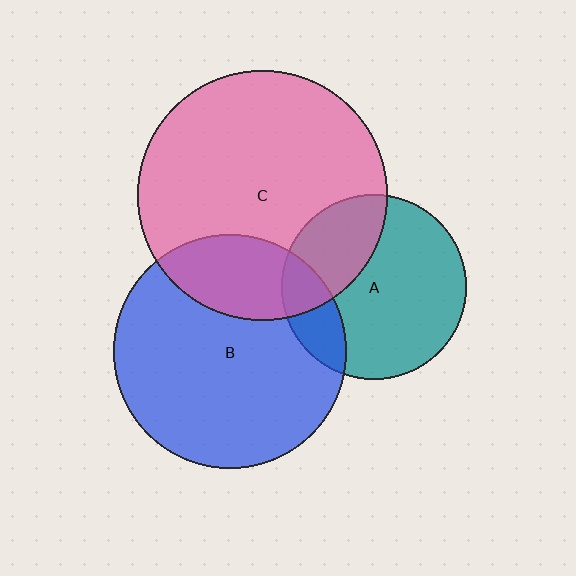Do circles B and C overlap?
Yes.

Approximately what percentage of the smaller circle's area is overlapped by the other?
Approximately 25%.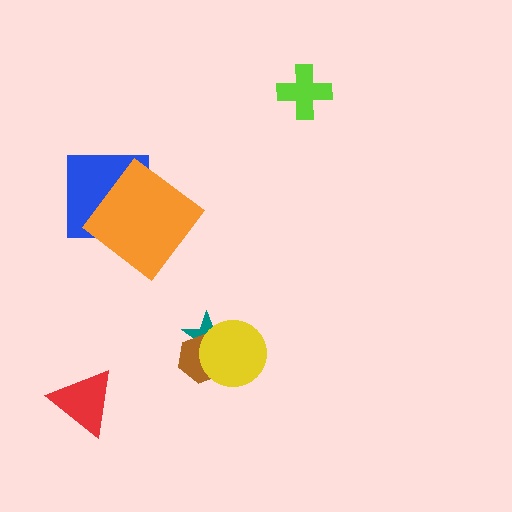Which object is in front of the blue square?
The orange diamond is in front of the blue square.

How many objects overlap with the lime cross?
0 objects overlap with the lime cross.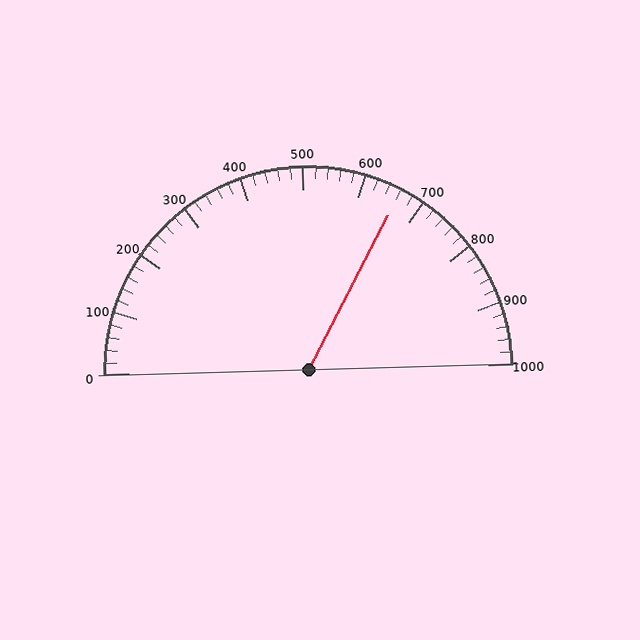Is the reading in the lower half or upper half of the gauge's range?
The reading is in the upper half of the range (0 to 1000).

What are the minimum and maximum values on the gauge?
The gauge ranges from 0 to 1000.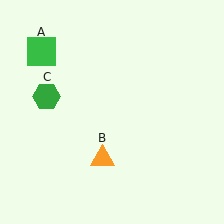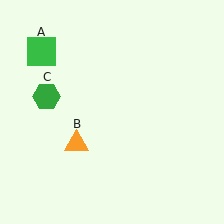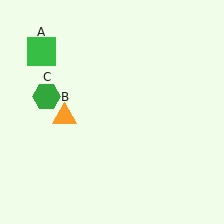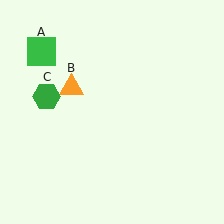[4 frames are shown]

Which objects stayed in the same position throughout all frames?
Green square (object A) and green hexagon (object C) remained stationary.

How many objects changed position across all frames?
1 object changed position: orange triangle (object B).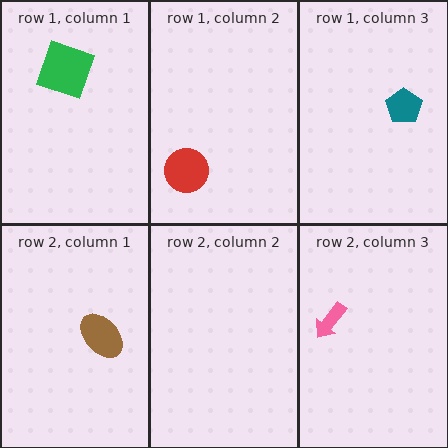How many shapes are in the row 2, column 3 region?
1.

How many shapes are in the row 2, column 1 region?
1.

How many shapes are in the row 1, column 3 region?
1.